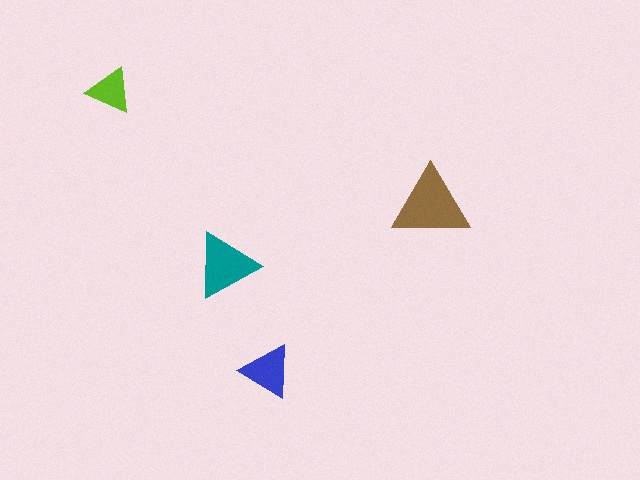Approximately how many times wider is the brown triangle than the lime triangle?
About 1.5 times wider.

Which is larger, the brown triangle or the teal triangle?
The brown one.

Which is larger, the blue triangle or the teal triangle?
The teal one.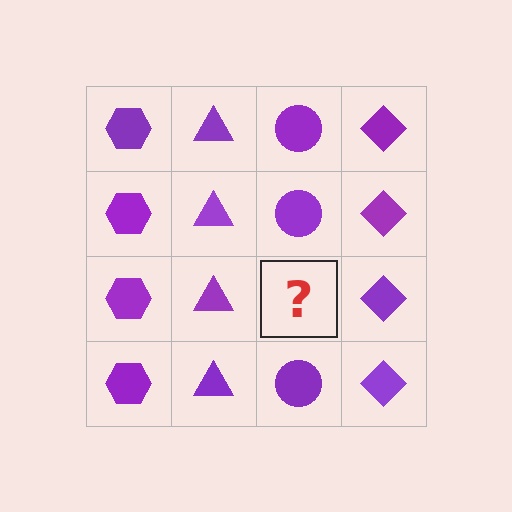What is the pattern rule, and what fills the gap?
The rule is that each column has a consistent shape. The gap should be filled with a purple circle.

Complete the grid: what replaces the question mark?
The question mark should be replaced with a purple circle.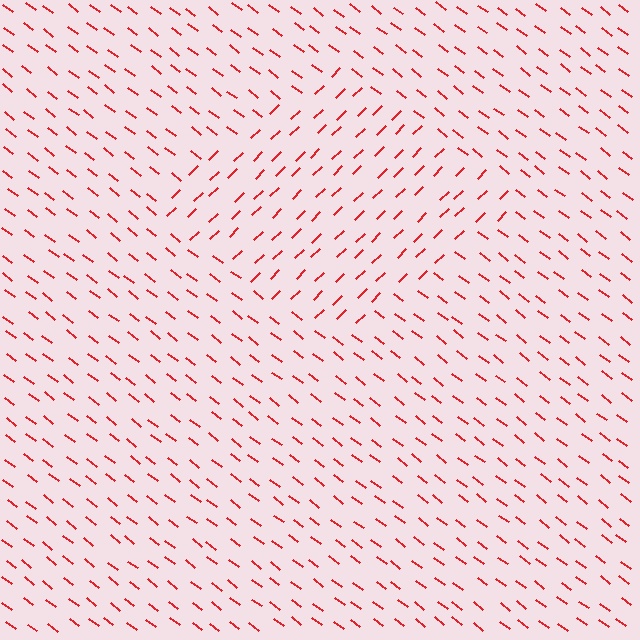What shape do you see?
I see a diamond.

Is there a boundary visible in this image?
Yes, there is a texture boundary formed by a change in line orientation.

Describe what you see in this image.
The image is filled with small red line segments. A diamond region in the image has lines oriented differently from the surrounding lines, creating a visible texture boundary.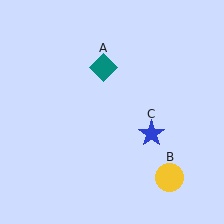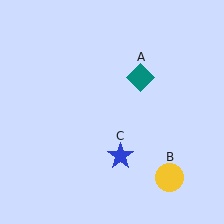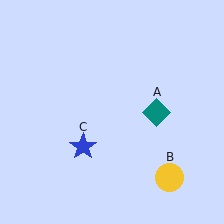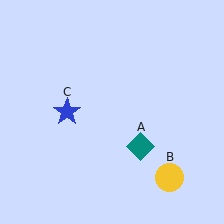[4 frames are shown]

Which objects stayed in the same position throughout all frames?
Yellow circle (object B) remained stationary.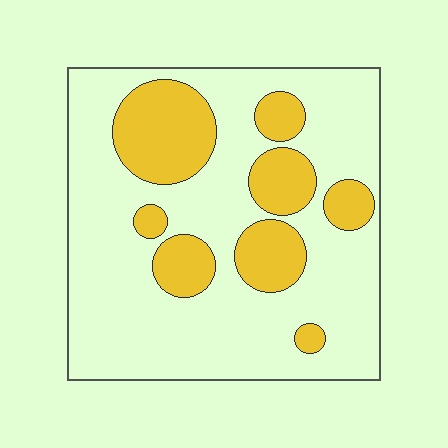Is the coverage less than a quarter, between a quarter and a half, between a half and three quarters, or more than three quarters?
Between a quarter and a half.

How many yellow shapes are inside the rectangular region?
8.